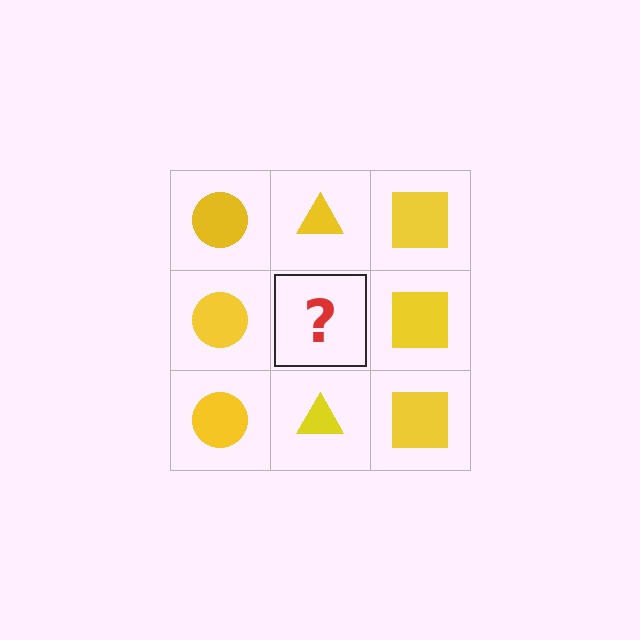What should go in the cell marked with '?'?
The missing cell should contain a yellow triangle.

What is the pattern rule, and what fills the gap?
The rule is that each column has a consistent shape. The gap should be filled with a yellow triangle.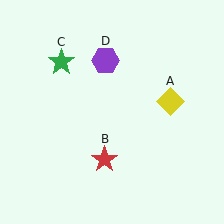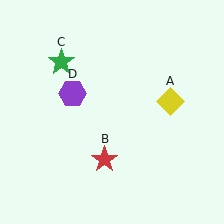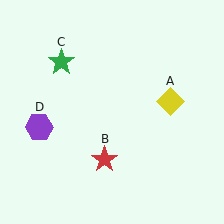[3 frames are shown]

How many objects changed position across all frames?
1 object changed position: purple hexagon (object D).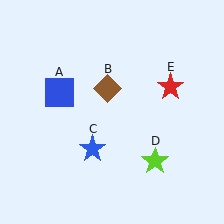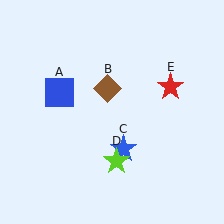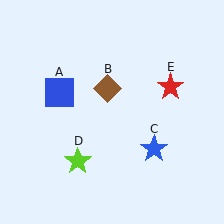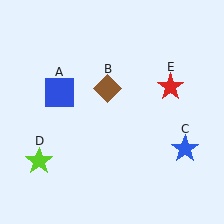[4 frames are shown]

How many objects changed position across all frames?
2 objects changed position: blue star (object C), lime star (object D).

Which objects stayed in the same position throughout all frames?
Blue square (object A) and brown diamond (object B) and red star (object E) remained stationary.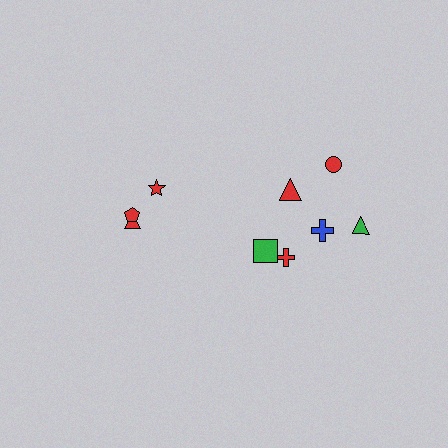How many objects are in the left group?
There are 3 objects.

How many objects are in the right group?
There are 6 objects.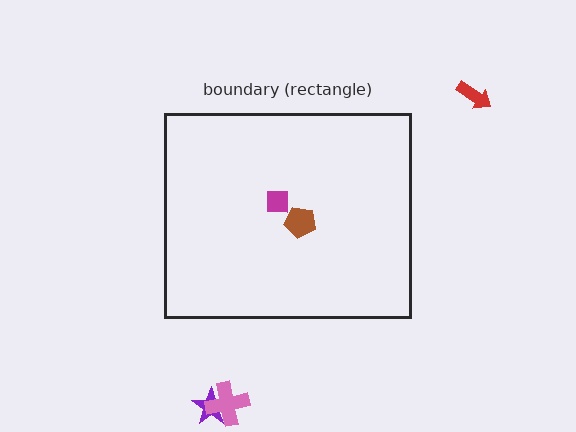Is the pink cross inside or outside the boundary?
Outside.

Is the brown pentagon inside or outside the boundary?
Inside.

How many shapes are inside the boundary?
2 inside, 3 outside.